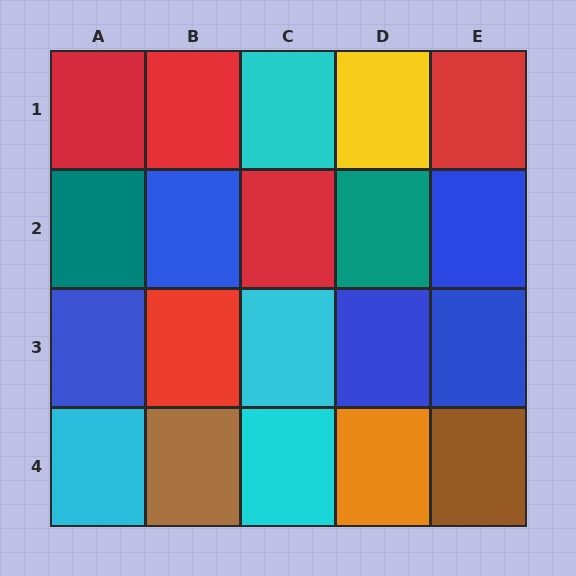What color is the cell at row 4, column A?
Cyan.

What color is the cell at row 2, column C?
Red.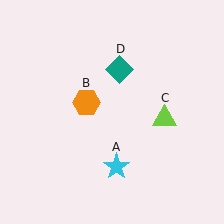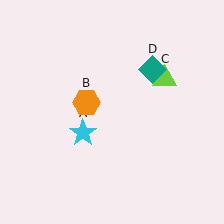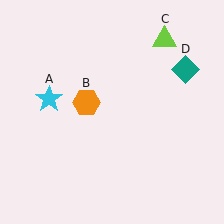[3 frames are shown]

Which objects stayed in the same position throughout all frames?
Orange hexagon (object B) remained stationary.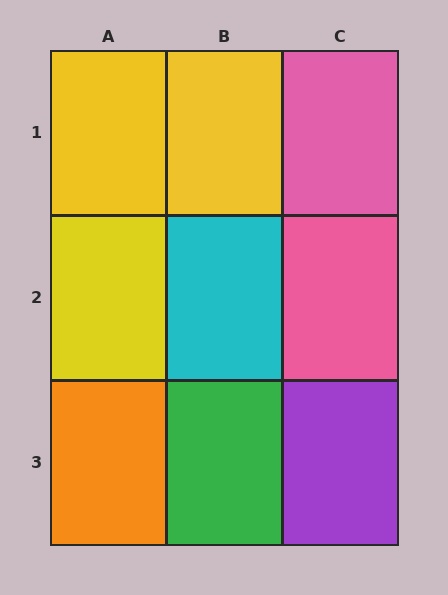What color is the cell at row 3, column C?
Purple.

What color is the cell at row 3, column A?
Orange.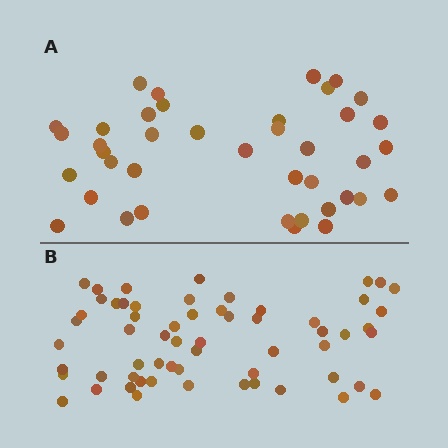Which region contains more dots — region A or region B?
Region B (the bottom region) has more dots.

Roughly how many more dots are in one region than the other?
Region B has approximately 20 more dots than region A.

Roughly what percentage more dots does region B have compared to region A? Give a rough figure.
About 50% more.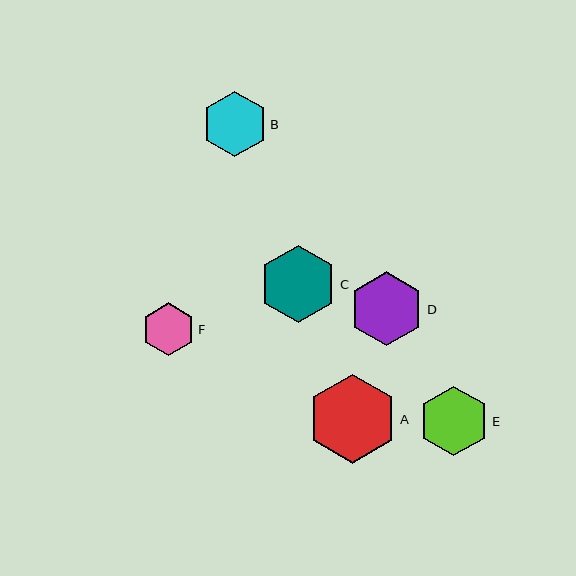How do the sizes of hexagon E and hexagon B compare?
Hexagon E and hexagon B are approximately the same size.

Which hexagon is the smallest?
Hexagon F is the smallest with a size of approximately 53 pixels.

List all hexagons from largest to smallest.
From largest to smallest: A, C, D, E, B, F.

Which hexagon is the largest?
Hexagon A is the largest with a size of approximately 89 pixels.